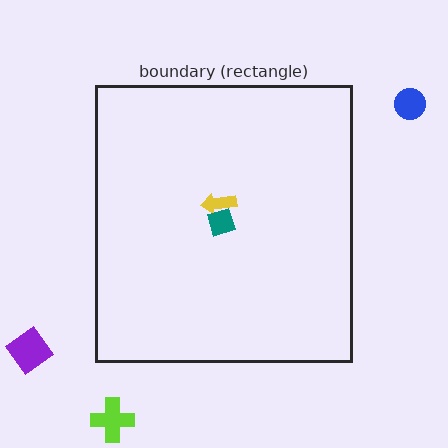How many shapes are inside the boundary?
2 inside, 3 outside.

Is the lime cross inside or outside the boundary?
Outside.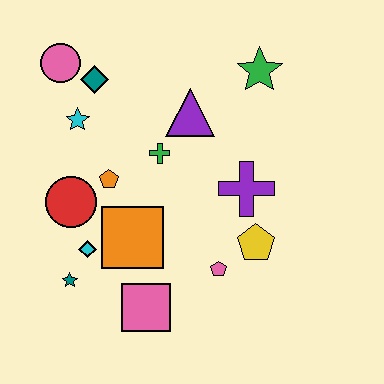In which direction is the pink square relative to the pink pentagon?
The pink square is to the left of the pink pentagon.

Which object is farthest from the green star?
The teal star is farthest from the green star.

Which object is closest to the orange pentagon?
The red circle is closest to the orange pentagon.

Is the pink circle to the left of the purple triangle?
Yes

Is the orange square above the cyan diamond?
Yes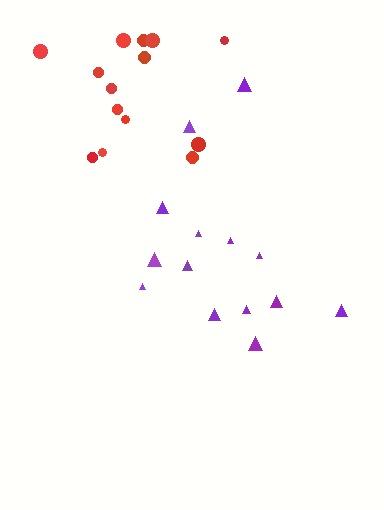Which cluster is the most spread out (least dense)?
Purple.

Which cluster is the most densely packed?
Red.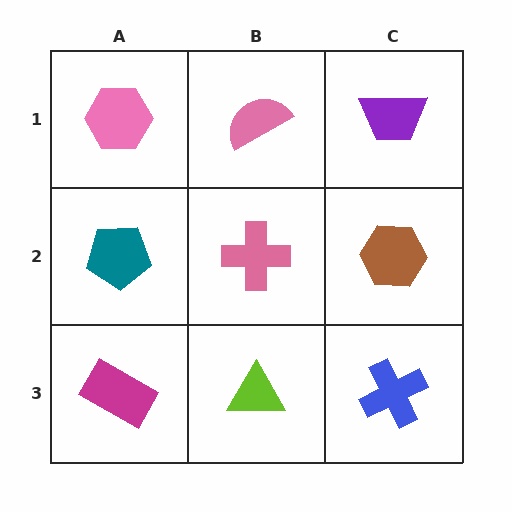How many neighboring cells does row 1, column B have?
3.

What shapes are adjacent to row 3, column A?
A teal pentagon (row 2, column A), a lime triangle (row 3, column B).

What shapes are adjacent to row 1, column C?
A brown hexagon (row 2, column C), a pink semicircle (row 1, column B).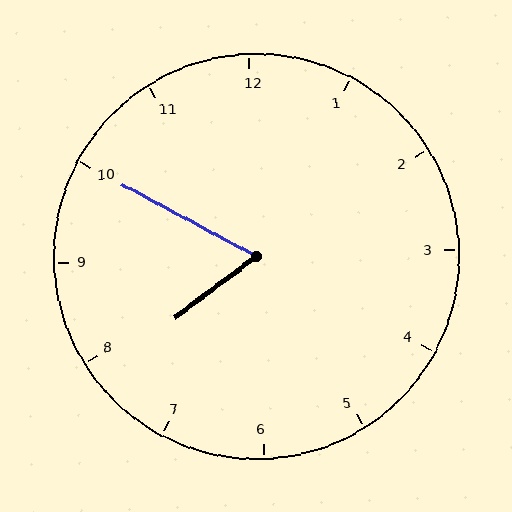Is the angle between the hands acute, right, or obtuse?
It is acute.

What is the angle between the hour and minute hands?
Approximately 65 degrees.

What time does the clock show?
7:50.